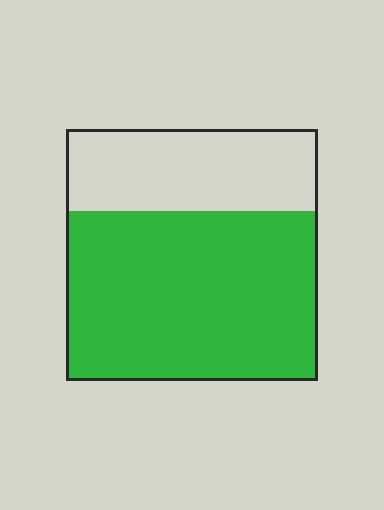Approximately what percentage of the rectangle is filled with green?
Approximately 65%.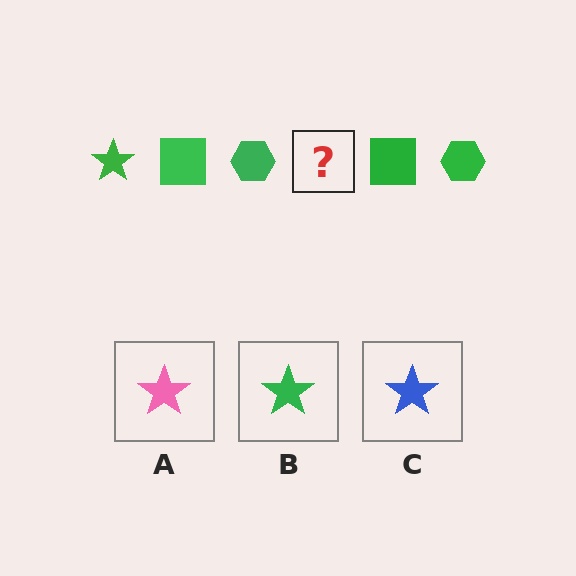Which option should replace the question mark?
Option B.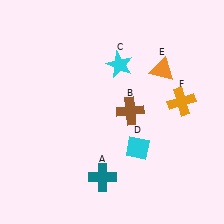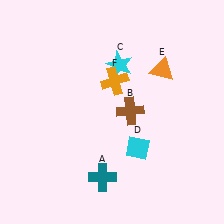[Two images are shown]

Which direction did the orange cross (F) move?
The orange cross (F) moved left.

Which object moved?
The orange cross (F) moved left.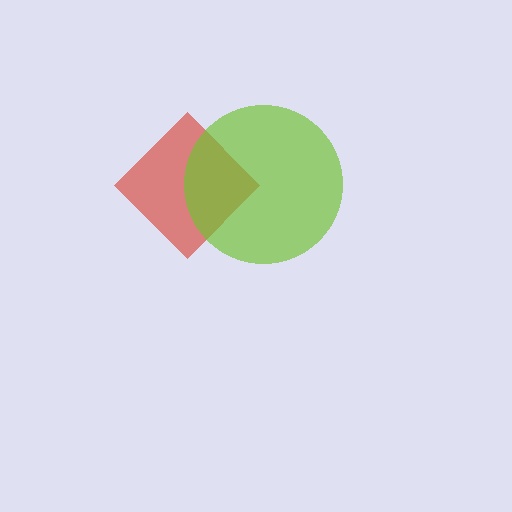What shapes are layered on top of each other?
The layered shapes are: a red diamond, a lime circle.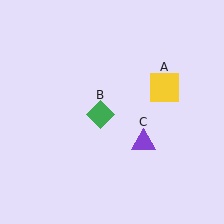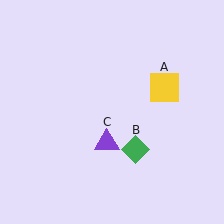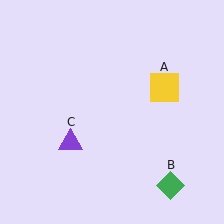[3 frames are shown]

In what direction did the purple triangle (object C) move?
The purple triangle (object C) moved left.